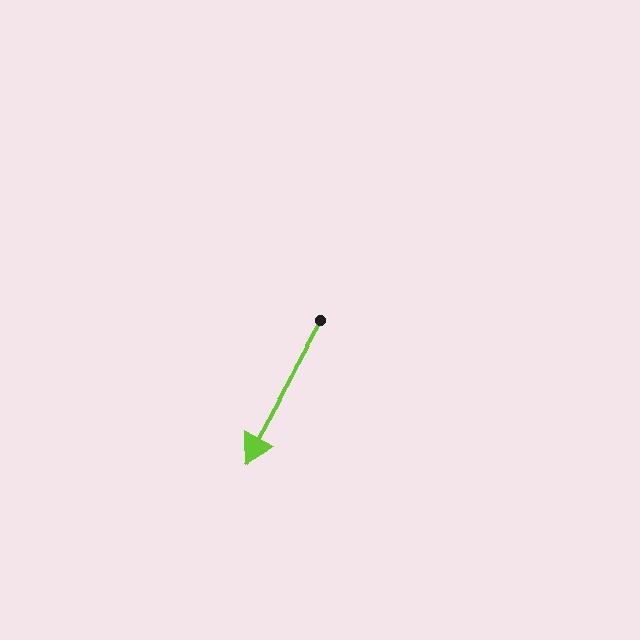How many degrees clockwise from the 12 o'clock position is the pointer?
Approximately 208 degrees.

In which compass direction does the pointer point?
Southwest.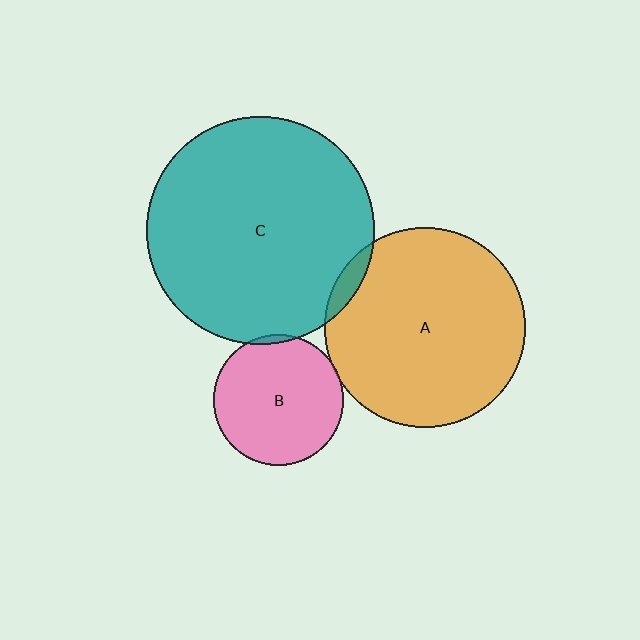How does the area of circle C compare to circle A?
Approximately 1.3 times.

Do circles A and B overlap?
Yes.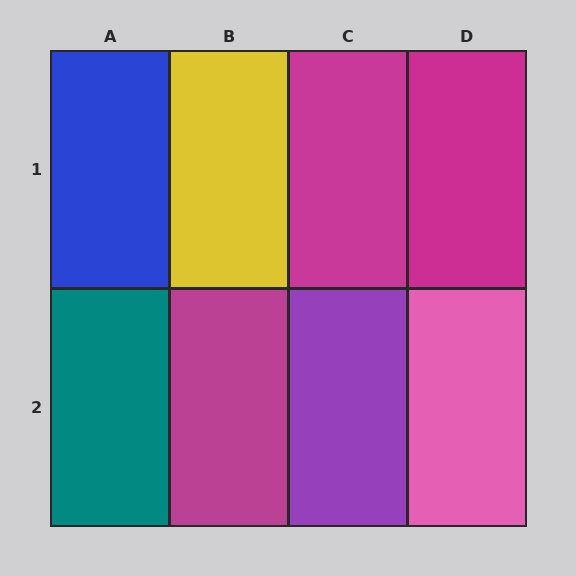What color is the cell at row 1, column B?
Yellow.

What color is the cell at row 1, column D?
Magenta.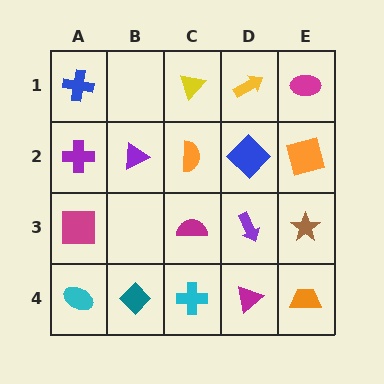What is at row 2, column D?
A blue diamond.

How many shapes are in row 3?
4 shapes.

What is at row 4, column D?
A magenta triangle.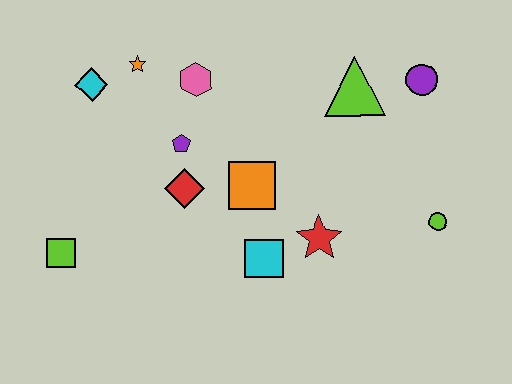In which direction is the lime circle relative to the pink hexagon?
The lime circle is to the right of the pink hexagon.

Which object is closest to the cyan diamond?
The orange star is closest to the cyan diamond.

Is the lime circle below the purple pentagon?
Yes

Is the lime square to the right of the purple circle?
No